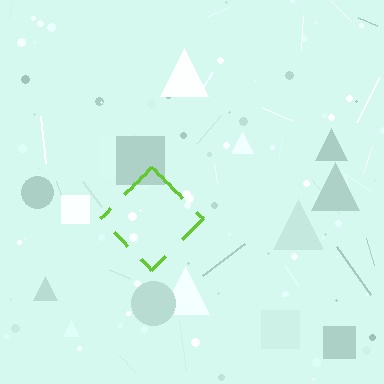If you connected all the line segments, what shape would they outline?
They would outline a diamond.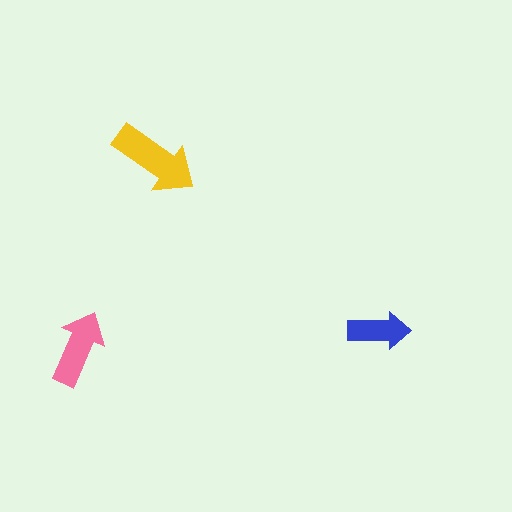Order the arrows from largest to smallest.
the yellow one, the pink one, the blue one.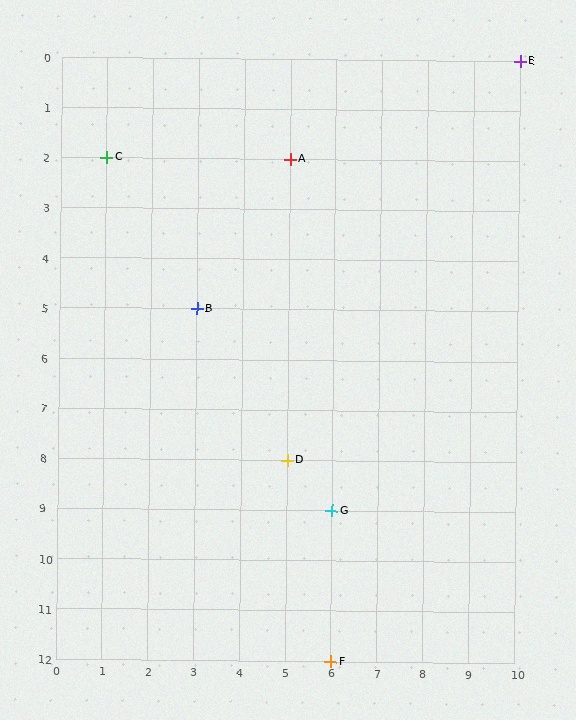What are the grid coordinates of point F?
Point F is at grid coordinates (6, 12).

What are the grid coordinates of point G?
Point G is at grid coordinates (6, 9).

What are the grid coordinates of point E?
Point E is at grid coordinates (10, 0).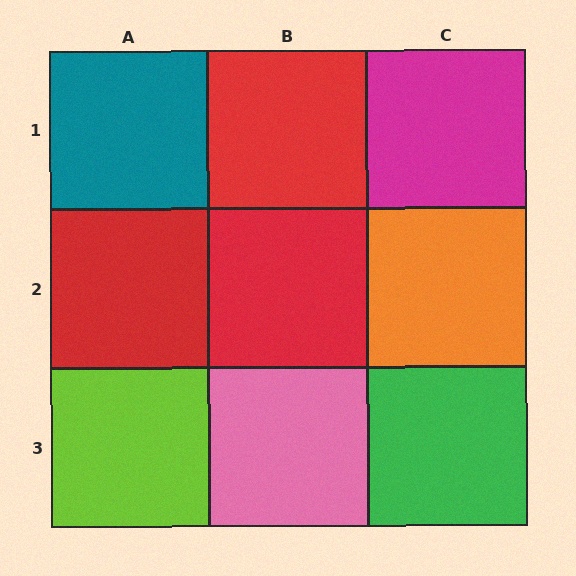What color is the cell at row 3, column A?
Lime.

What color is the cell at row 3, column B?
Pink.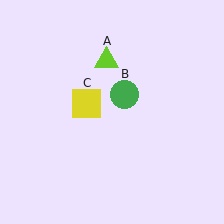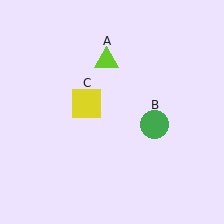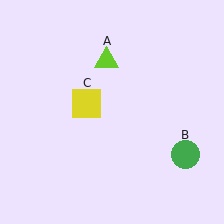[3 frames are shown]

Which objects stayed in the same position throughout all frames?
Lime triangle (object A) and yellow square (object C) remained stationary.